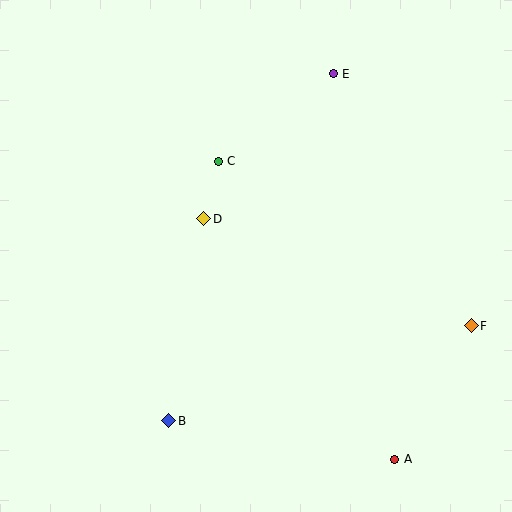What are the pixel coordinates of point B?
Point B is at (169, 421).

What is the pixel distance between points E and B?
The distance between E and B is 384 pixels.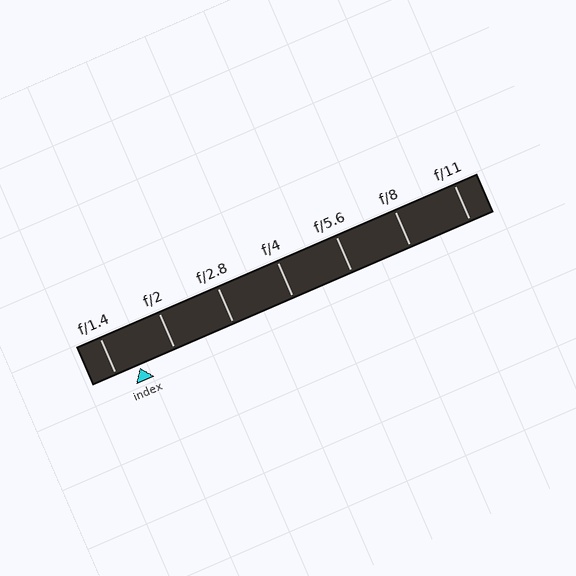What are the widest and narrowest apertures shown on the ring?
The widest aperture shown is f/1.4 and the narrowest is f/11.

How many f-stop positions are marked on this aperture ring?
There are 7 f-stop positions marked.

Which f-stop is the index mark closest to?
The index mark is closest to f/1.4.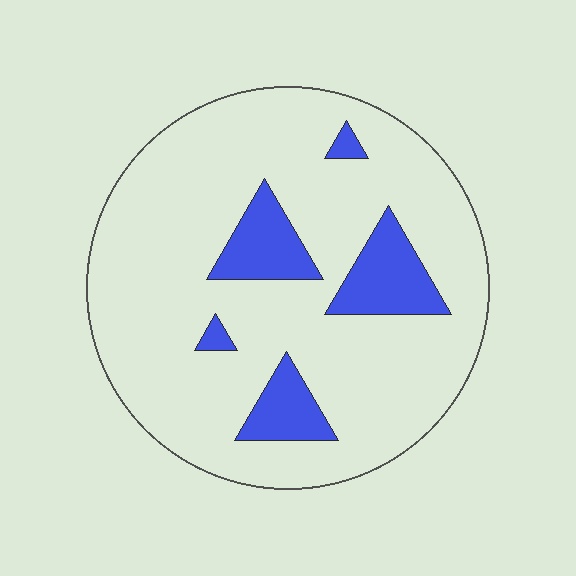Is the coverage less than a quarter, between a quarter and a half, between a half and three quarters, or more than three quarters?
Less than a quarter.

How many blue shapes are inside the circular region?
5.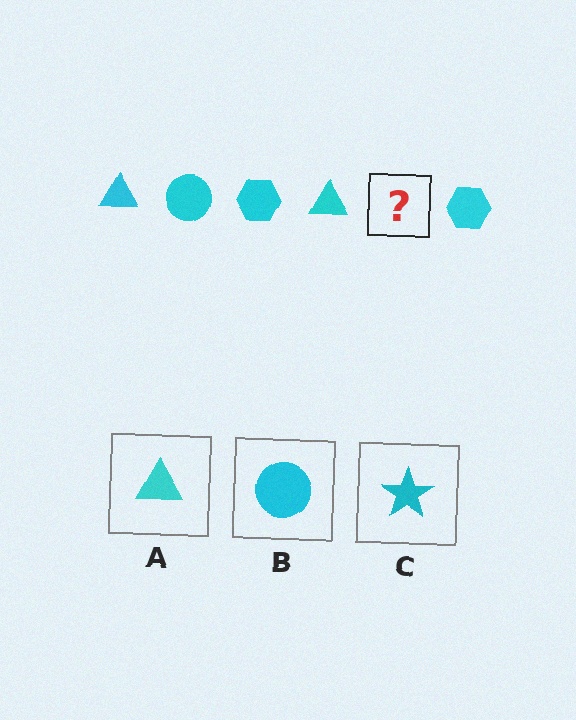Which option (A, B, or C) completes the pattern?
B.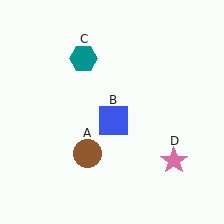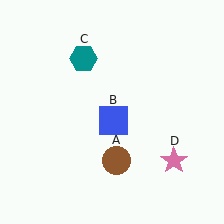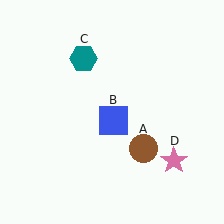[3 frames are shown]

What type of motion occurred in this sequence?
The brown circle (object A) rotated counterclockwise around the center of the scene.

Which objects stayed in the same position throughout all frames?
Blue square (object B) and teal hexagon (object C) and pink star (object D) remained stationary.